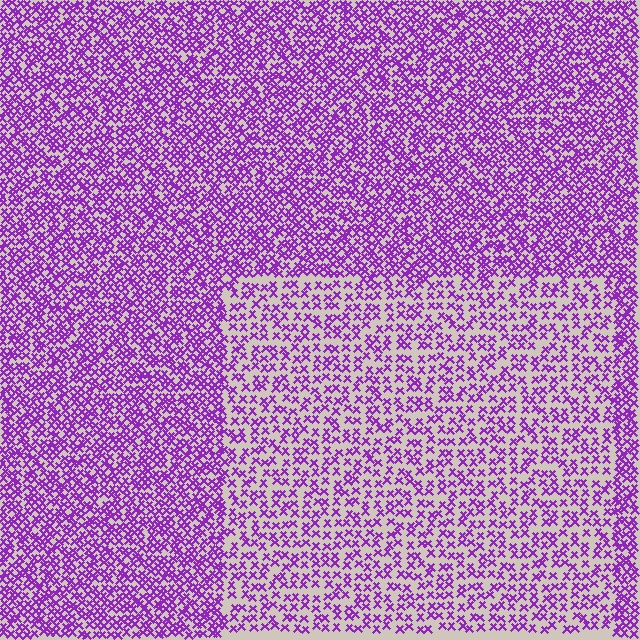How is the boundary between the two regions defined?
The boundary is defined by a change in element density (approximately 1.8x ratio). All elements are the same color, size, and shape.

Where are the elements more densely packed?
The elements are more densely packed outside the rectangle boundary.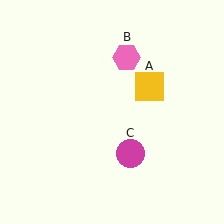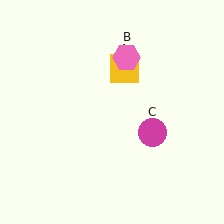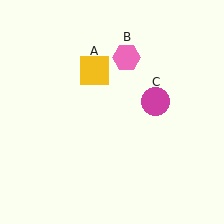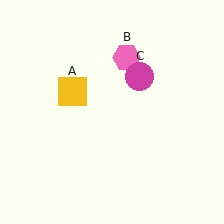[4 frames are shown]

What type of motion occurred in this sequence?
The yellow square (object A), magenta circle (object C) rotated counterclockwise around the center of the scene.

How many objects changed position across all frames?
2 objects changed position: yellow square (object A), magenta circle (object C).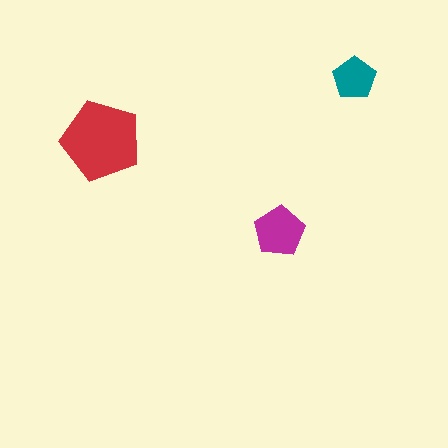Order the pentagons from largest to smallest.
the red one, the magenta one, the teal one.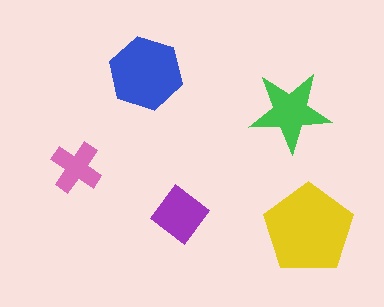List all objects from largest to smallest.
The yellow pentagon, the blue hexagon, the green star, the purple diamond, the pink cross.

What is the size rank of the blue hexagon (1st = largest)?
2nd.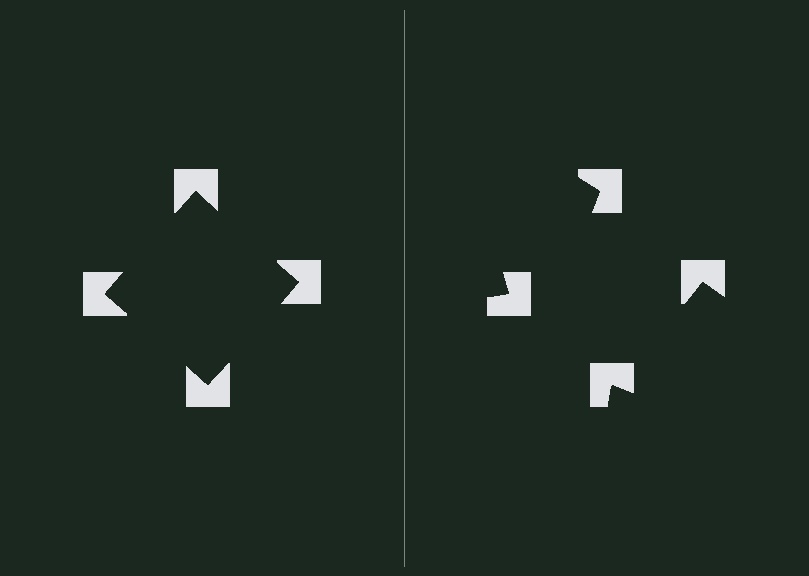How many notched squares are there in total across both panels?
8 — 4 on each side.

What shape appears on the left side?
An illusory square.